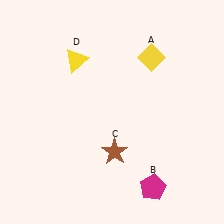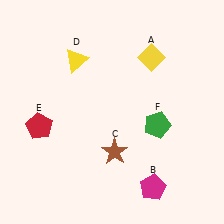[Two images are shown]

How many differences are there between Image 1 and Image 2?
There are 2 differences between the two images.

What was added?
A red pentagon (E), a green pentagon (F) were added in Image 2.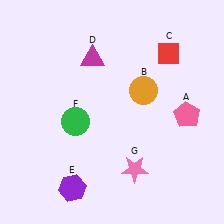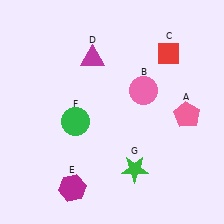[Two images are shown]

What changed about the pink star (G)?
In Image 1, G is pink. In Image 2, it changed to green.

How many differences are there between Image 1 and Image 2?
There are 3 differences between the two images.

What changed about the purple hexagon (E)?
In Image 1, E is purple. In Image 2, it changed to magenta.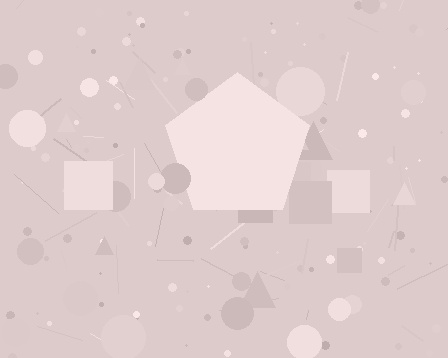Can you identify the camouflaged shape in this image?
The camouflaged shape is a pentagon.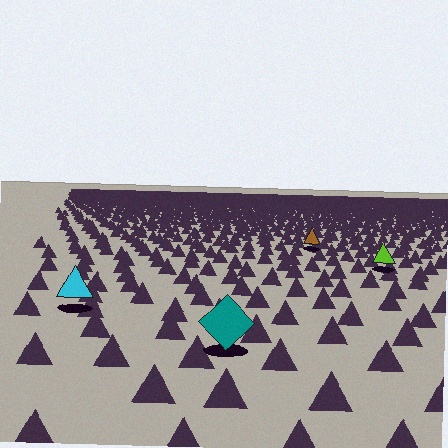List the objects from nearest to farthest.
From nearest to farthest: the teal diamond, the cyan triangle, the lime triangle, the brown triangle.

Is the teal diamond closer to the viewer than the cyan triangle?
Yes. The teal diamond is closer — you can tell from the texture gradient: the ground texture is coarser near it.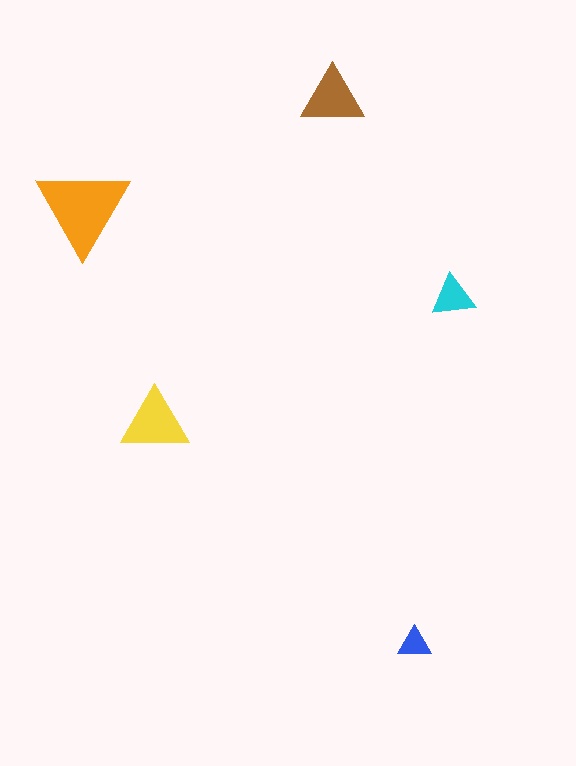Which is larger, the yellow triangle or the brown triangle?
The yellow one.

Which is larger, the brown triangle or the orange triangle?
The orange one.